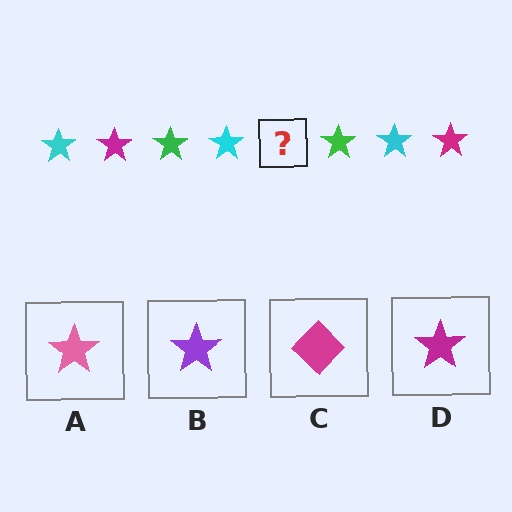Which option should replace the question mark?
Option D.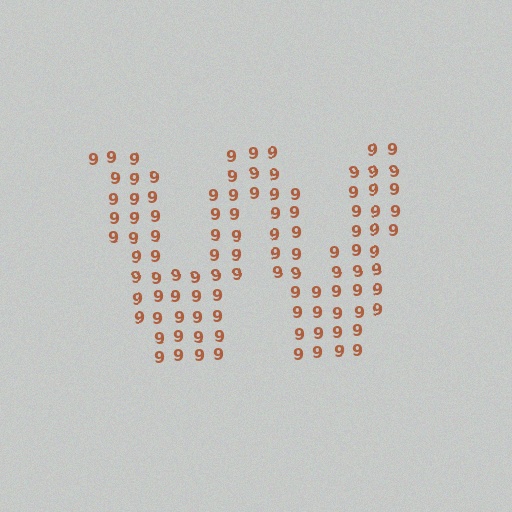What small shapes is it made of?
It is made of small digit 9's.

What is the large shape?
The large shape is the letter W.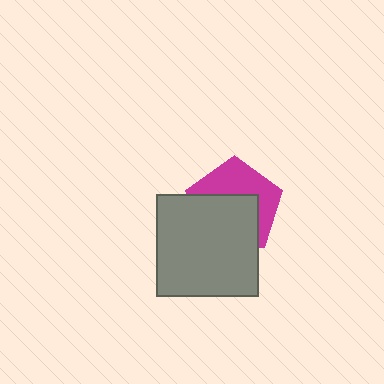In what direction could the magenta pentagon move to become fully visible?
The magenta pentagon could move up. That would shift it out from behind the gray square entirely.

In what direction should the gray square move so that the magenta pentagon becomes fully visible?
The gray square should move down. That is the shortest direction to clear the overlap and leave the magenta pentagon fully visible.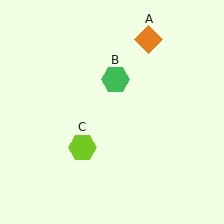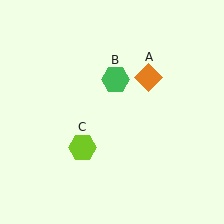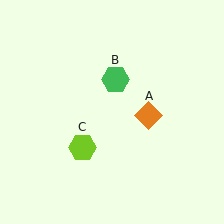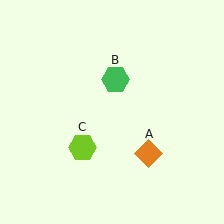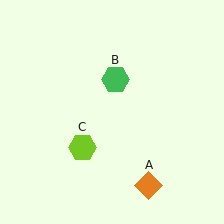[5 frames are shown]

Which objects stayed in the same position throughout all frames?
Green hexagon (object B) and lime hexagon (object C) remained stationary.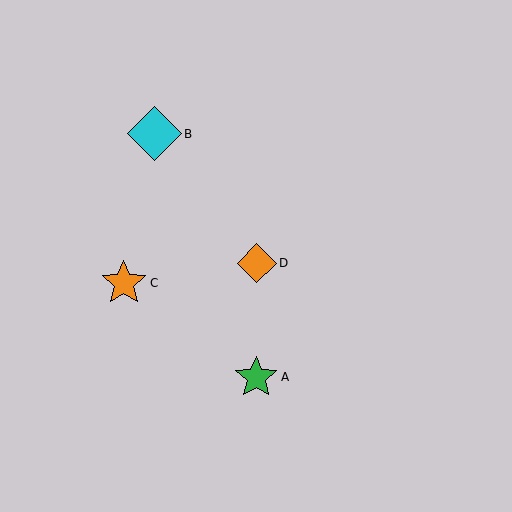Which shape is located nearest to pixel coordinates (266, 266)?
The orange diamond (labeled D) at (257, 263) is nearest to that location.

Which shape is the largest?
The cyan diamond (labeled B) is the largest.